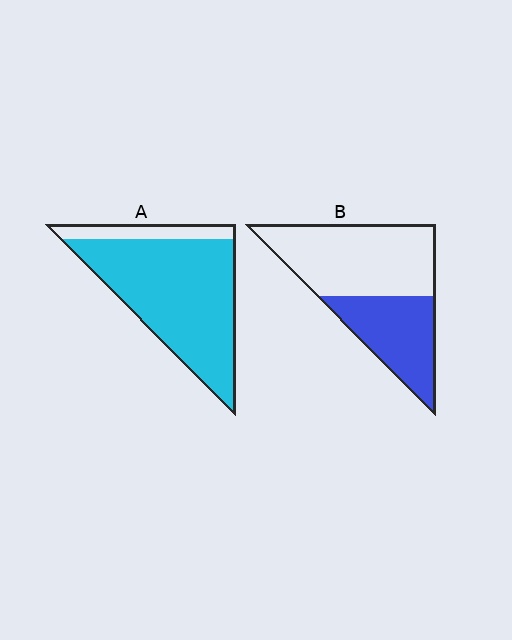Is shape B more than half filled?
No.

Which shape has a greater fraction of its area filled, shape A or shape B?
Shape A.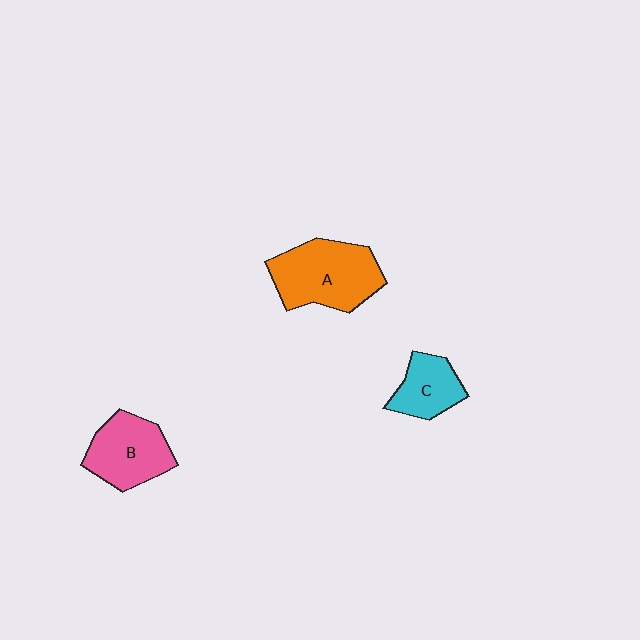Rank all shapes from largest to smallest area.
From largest to smallest: A (orange), B (pink), C (cyan).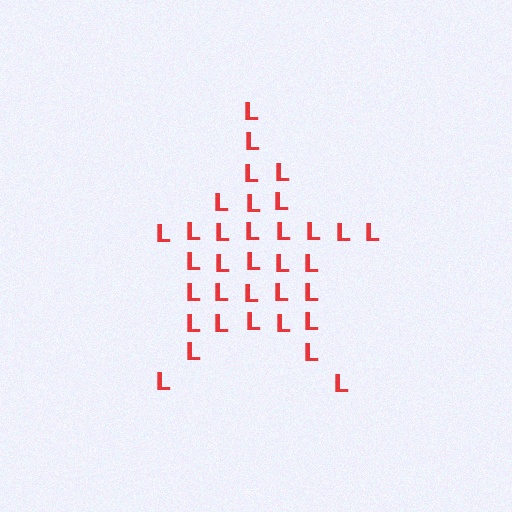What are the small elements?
The small elements are letter L's.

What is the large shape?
The large shape is a star.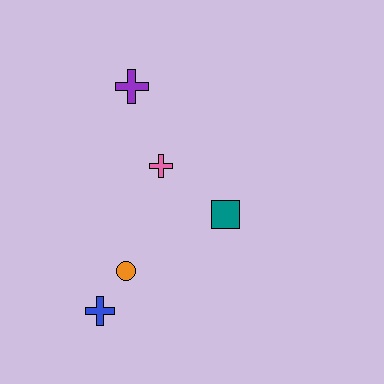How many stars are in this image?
There are no stars.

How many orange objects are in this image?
There is 1 orange object.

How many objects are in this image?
There are 5 objects.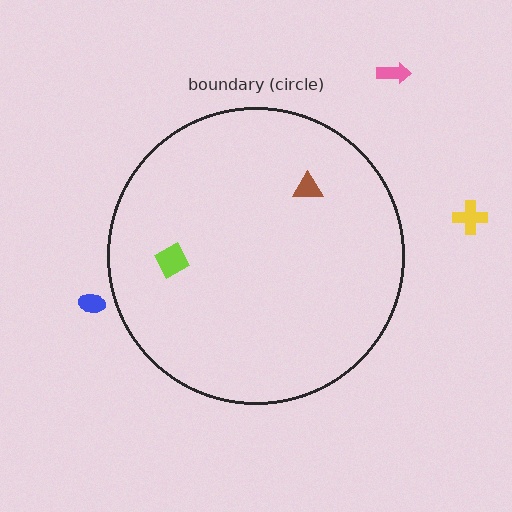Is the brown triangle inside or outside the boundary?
Inside.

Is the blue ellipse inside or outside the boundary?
Outside.